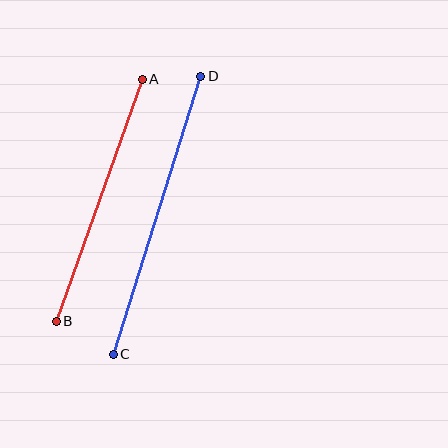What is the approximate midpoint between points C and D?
The midpoint is at approximately (157, 215) pixels.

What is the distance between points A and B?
The distance is approximately 257 pixels.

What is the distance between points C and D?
The distance is approximately 291 pixels.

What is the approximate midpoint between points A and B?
The midpoint is at approximately (99, 200) pixels.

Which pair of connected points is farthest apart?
Points C and D are farthest apart.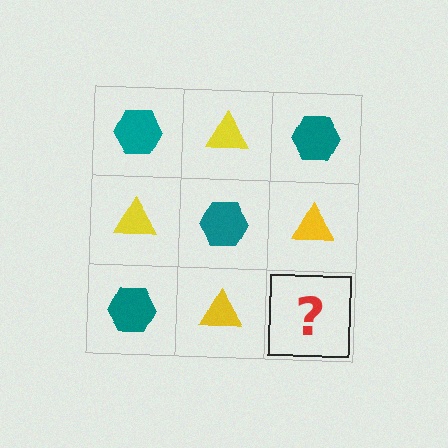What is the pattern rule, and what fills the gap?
The rule is that it alternates teal hexagon and yellow triangle in a checkerboard pattern. The gap should be filled with a teal hexagon.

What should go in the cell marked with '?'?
The missing cell should contain a teal hexagon.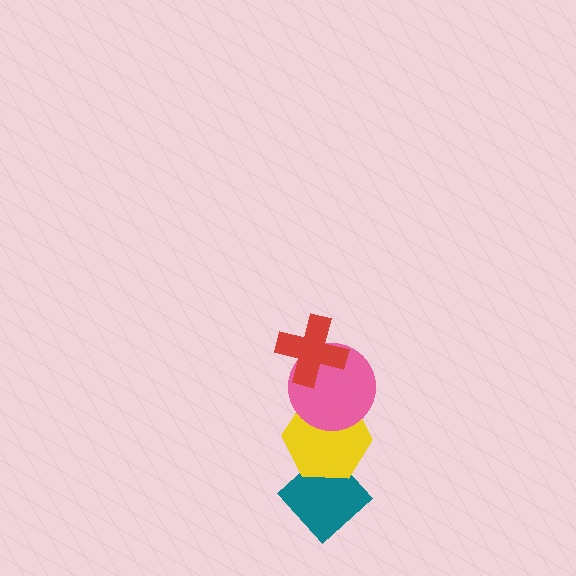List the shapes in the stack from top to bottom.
From top to bottom: the red cross, the pink circle, the yellow hexagon, the teal diamond.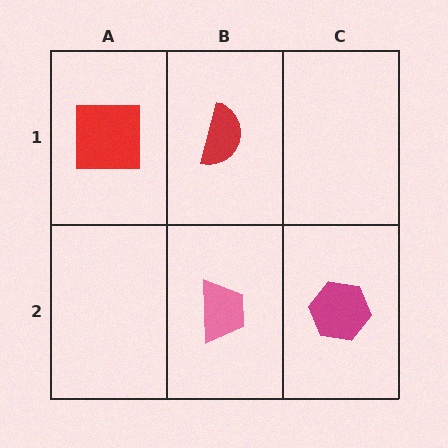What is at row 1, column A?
A red square.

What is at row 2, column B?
A pink trapezoid.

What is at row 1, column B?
A red semicircle.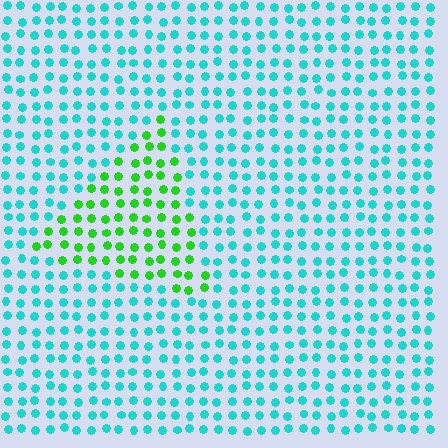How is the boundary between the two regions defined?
The boundary is defined purely by a slight shift in hue (about 58 degrees). Spacing, size, and orientation are identical on both sides.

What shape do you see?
I see a triangle.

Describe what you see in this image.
The image is filled with small cyan elements in a uniform arrangement. A triangle-shaped region is visible where the elements are tinted to a slightly different hue, forming a subtle color boundary.